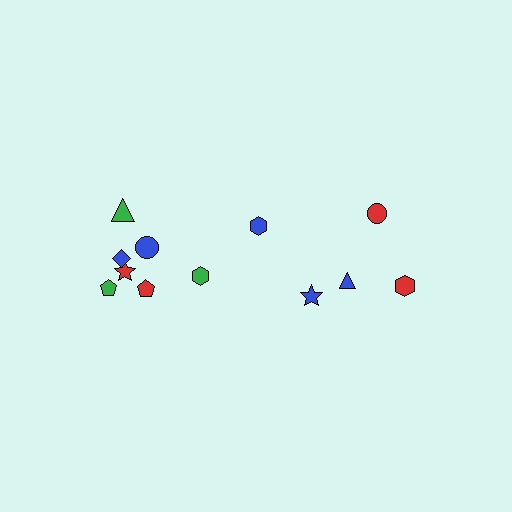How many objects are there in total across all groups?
There are 12 objects.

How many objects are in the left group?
There are 8 objects.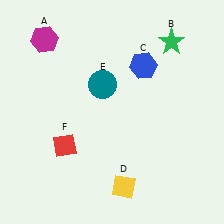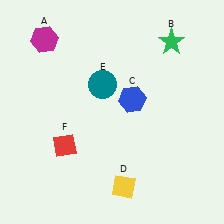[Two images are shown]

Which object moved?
The blue hexagon (C) moved down.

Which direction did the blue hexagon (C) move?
The blue hexagon (C) moved down.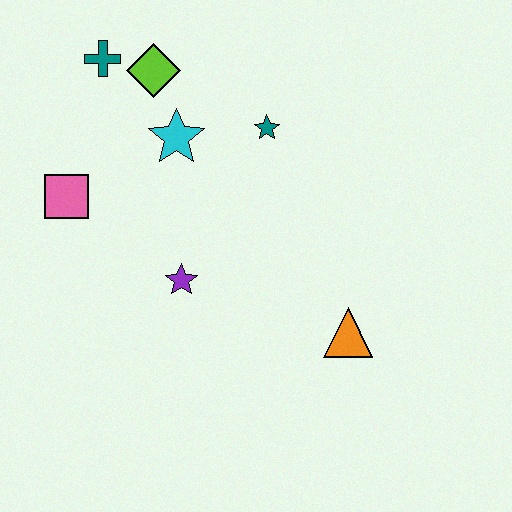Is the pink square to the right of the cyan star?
No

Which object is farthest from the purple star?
The teal cross is farthest from the purple star.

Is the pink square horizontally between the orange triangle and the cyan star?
No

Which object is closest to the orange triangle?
The purple star is closest to the orange triangle.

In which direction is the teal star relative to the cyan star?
The teal star is to the right of the cyan star.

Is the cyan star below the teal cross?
Yes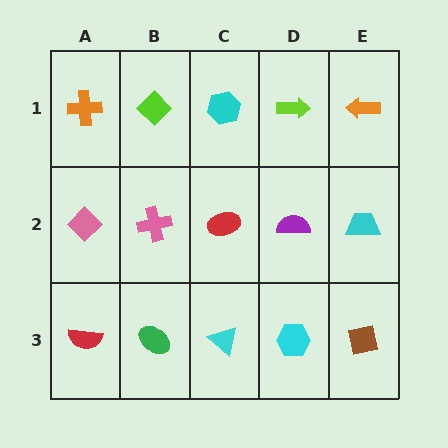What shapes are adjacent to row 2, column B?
A lime diamond (row 1, column B), a green ellipse (row 3, column B), a pink diamond (row 2, column A), a red ellipse (row 2, column C).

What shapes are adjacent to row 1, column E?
A cyan trapezoid (row 2, column E), a lime arrow (row 1, column D).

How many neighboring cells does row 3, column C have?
3.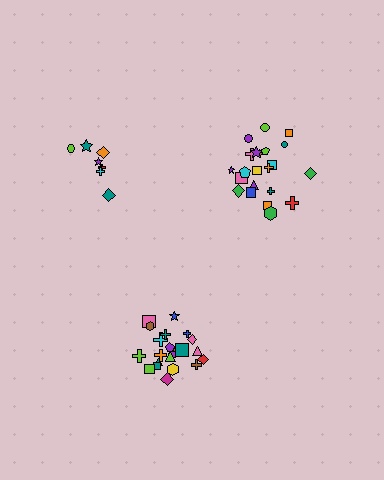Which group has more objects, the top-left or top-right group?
The top-right group.